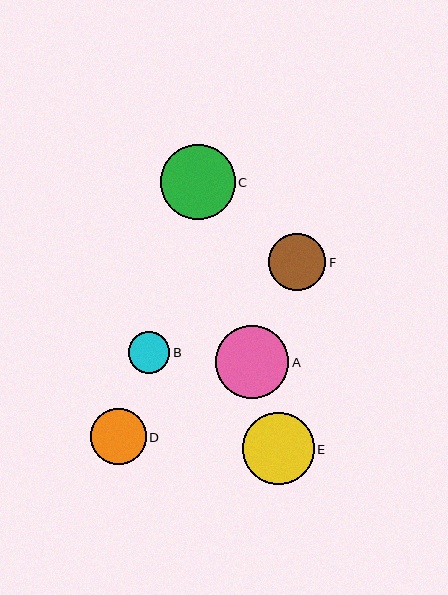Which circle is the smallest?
Circle B is the smallest with a size of approximately 42 pixels.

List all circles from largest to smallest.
From largest to smallest: C, A, E, F, D, B.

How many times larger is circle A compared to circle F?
Circle A is approximately 1.3 times the size of circle F.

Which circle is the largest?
Circle C is the largest with a size of approximately 75 pixels.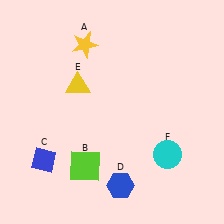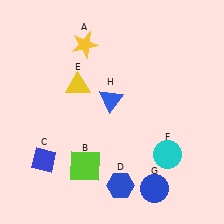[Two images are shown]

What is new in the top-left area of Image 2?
A blue triangle (H) was added in the top-left area of Image 2.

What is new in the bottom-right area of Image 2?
A blue circle (G) was added in the bottom-right area of Image 2.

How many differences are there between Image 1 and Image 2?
There are 2 differences between the two images.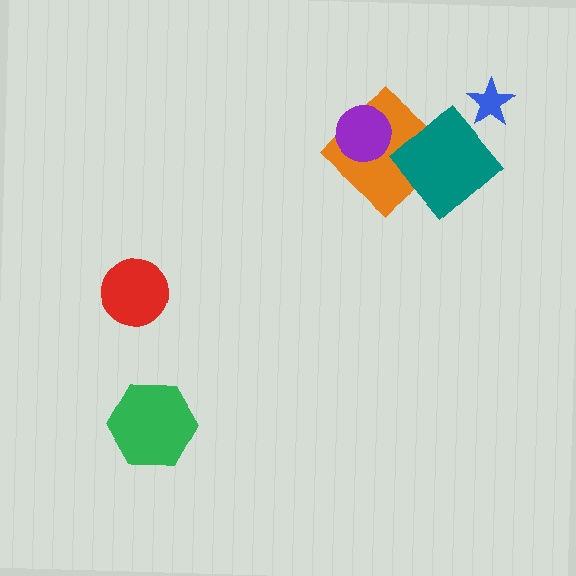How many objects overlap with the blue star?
0 objects overlap with the blue star.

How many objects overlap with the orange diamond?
2 objects overlap with the orange diamond.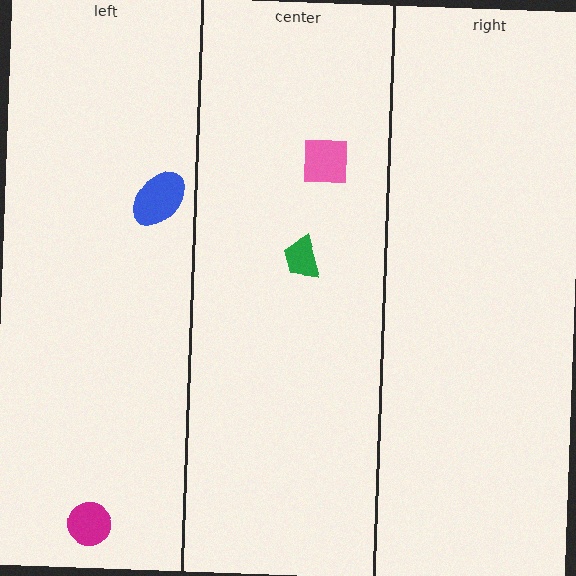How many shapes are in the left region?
2.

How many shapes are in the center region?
2.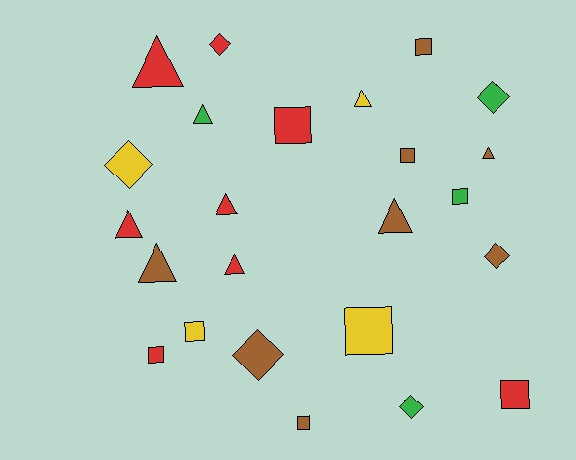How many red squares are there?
There are 3 red squares.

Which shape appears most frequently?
Triangle, with 9 objects.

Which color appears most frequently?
Brown, with 8 objects.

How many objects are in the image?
There are 24 objects.